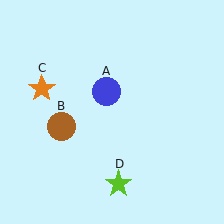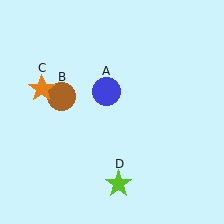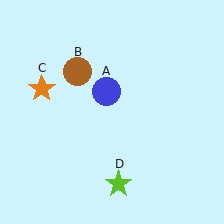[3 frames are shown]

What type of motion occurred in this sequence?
The brown circle (object B) rotated clockwise around the center of the scene.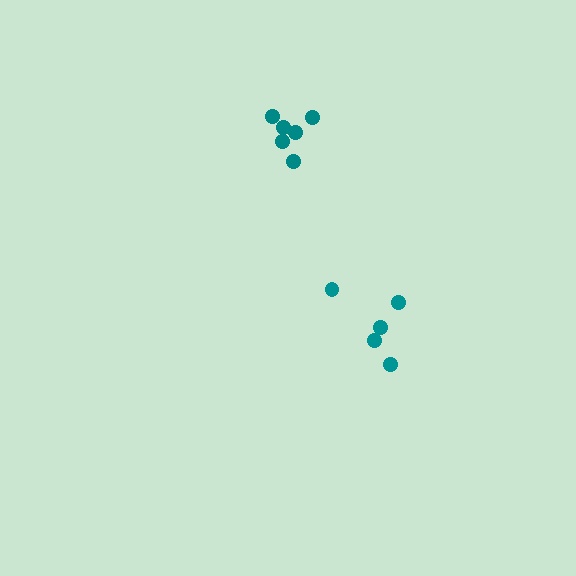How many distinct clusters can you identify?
There are 2 distinct clusters.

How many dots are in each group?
Group 1: 5 dots, Group 2: 6 dots (11 total).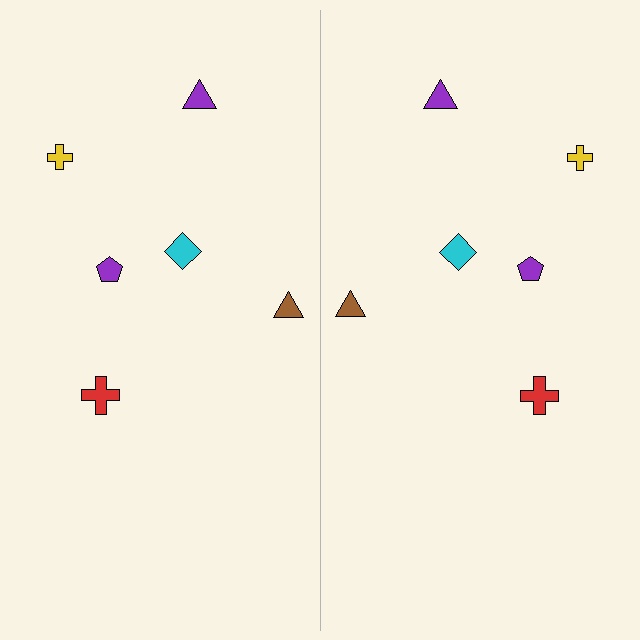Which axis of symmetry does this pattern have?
The pattern has a vertical axis of symmetry running through the center of the image.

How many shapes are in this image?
There are 12 shapes in this image.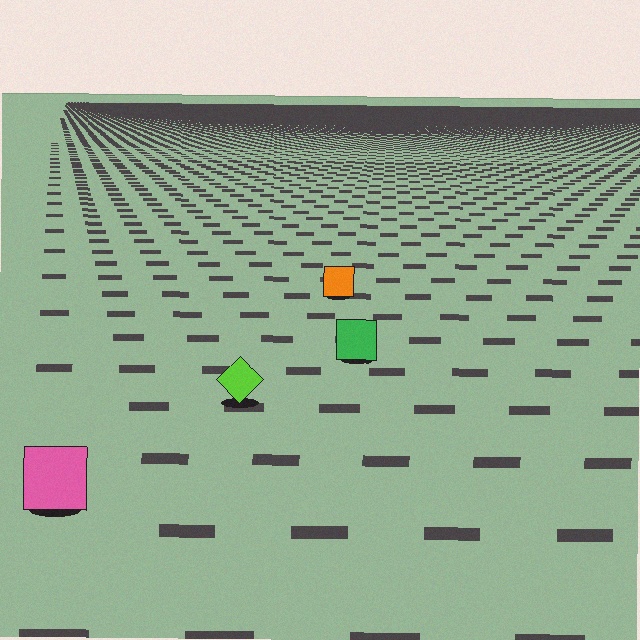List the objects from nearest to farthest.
From nearest to farthest: the pink square, the lime diamond, the green square, the orange square.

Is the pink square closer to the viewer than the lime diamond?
Yes. The pink square is closer — you can tell from the texture gradient: the ground texture is coarser near it.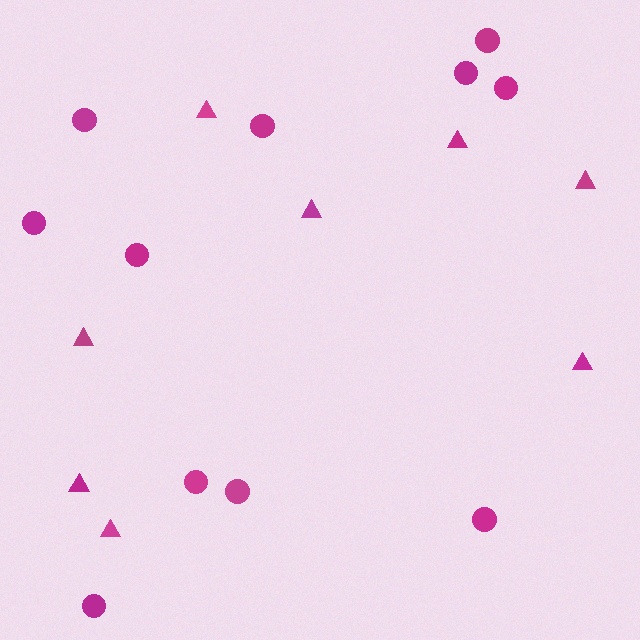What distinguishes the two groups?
There are 2 groups: one group of triangles (8) and one group of circles (11).